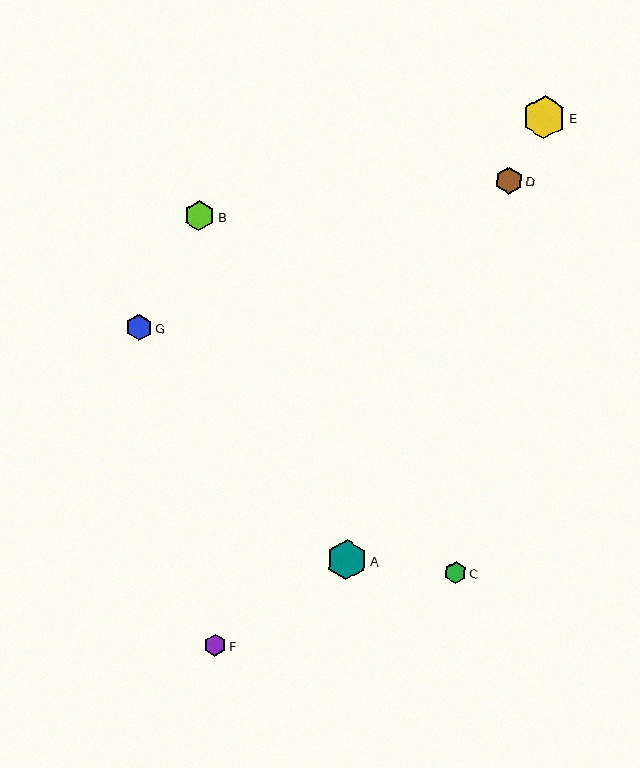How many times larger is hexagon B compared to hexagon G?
Hexagon B is approximately 1.1 times the size of hexagon G.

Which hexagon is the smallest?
Hexagon C is the smallest with a size of approximately 22 pixels.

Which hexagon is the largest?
Hexagon E is the largest with a size of approximately 43 pixels.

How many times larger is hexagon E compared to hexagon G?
Hexagon E is approximately 1.6 times the size of hexagon G.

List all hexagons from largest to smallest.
From largest to smallest: E, A, B, D, G, F, C.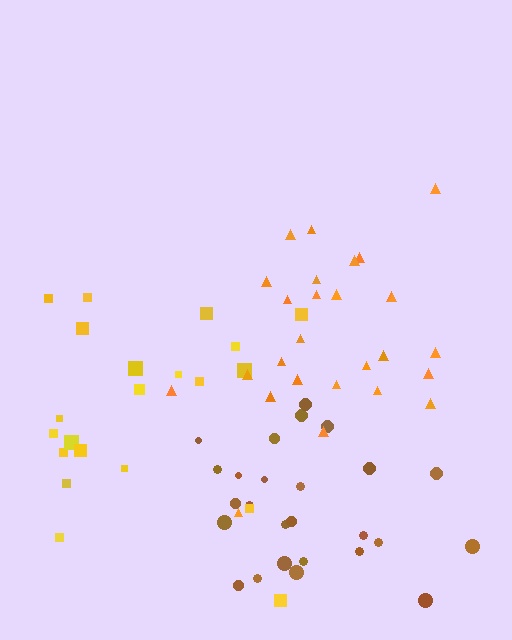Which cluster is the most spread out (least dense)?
Yellow.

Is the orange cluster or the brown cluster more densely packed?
Brown.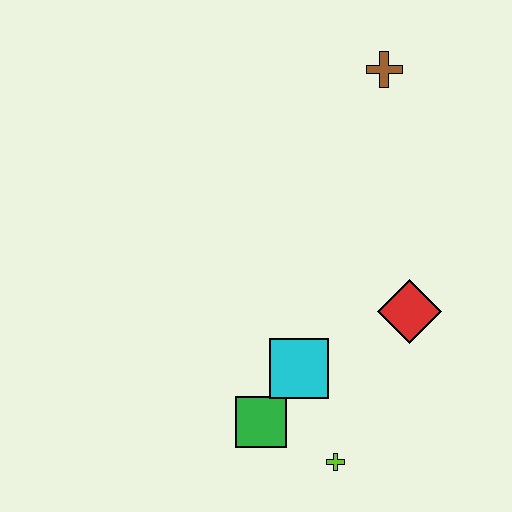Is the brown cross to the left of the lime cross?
No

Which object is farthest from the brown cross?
The lime cross is farthest from the brown cross.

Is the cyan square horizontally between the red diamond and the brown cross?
No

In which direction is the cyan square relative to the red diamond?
The cyan square is to the left of the red diamond.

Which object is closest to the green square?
The cyan square is closest to the green square.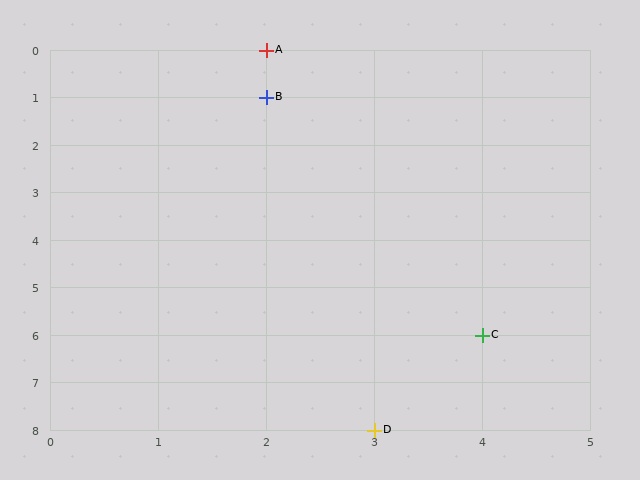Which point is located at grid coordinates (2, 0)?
Point A is at (2, 0).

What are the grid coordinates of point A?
Point A is at grid coordinates (2, 0).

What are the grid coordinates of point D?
Point D is at grid coordinates (3, 8).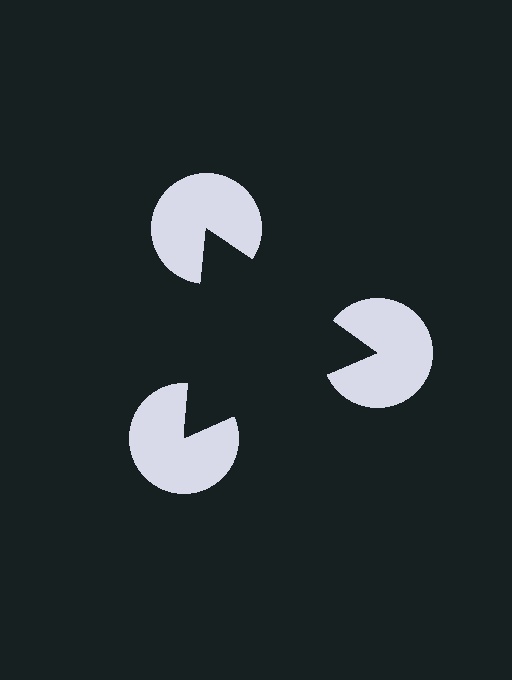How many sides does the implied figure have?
3 sides.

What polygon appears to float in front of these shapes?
An illusory triangle — its edges are inferred from the aligned wedge cuts in the pac-man discs, not physically drawn.